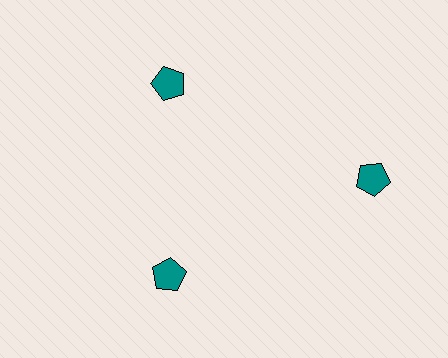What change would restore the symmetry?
The symmetry would be restored by moving it inward, back onto the ring so that all 3 pentagons sit at equal angles and equal distance from the center.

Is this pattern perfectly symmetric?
No. The 3 teal pentagons are arranged in a ring, but one element near the 3 o'clock position is pushed outward from the center, breaking the 3-fold rotational symmetry.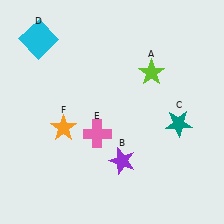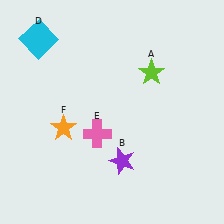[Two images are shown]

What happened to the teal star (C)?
The teal star (C) was removed in Image 2. It was in the bottom-right area of Image 1.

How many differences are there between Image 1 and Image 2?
There is 1 difference between the two images.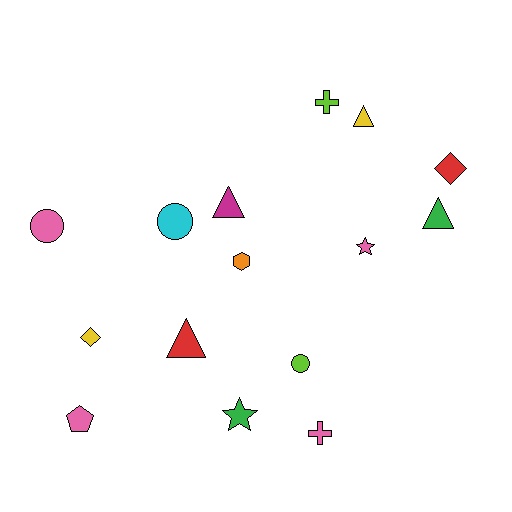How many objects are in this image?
There are 15 objects.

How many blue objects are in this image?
There are no blue objects.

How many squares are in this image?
There are no squares.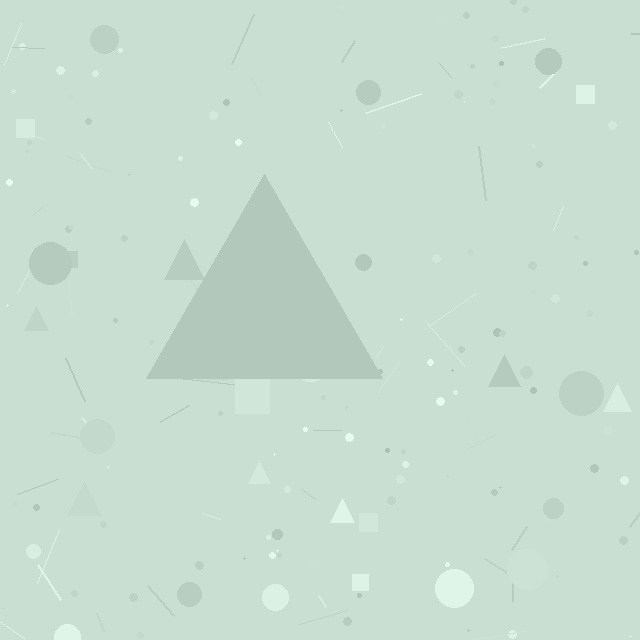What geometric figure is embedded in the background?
A triangle is embedded in the background.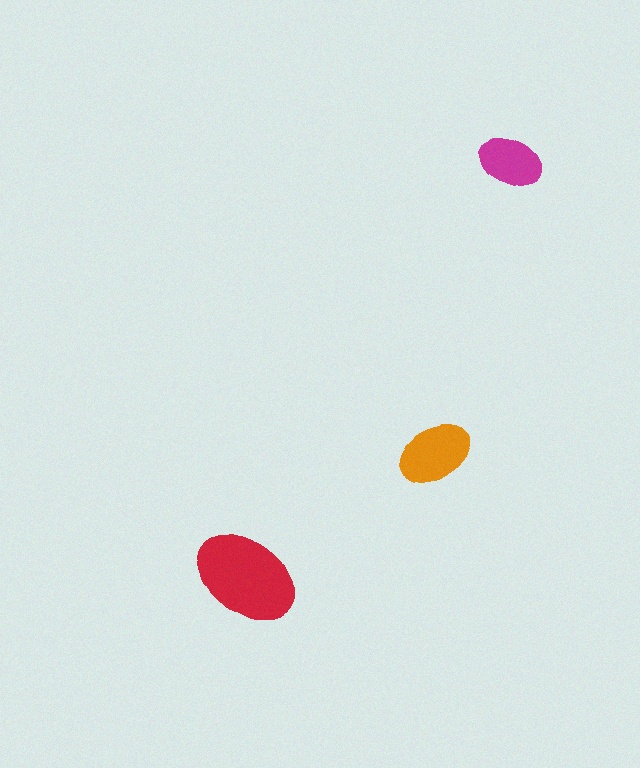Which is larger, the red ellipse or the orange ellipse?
The red one.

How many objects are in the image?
There are 3 objects in the image.